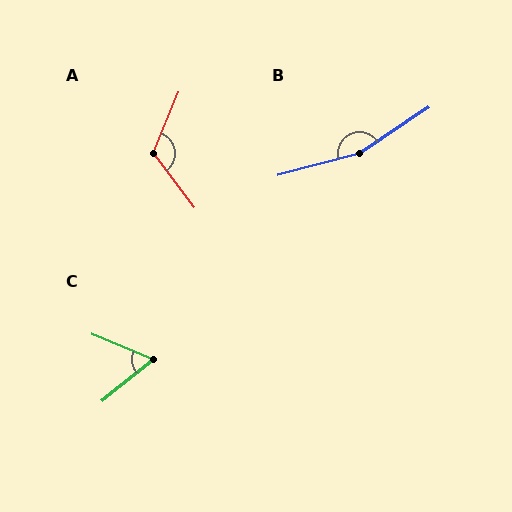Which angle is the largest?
B, at approximately 161 degrees.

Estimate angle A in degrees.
Approximately 120 degrees.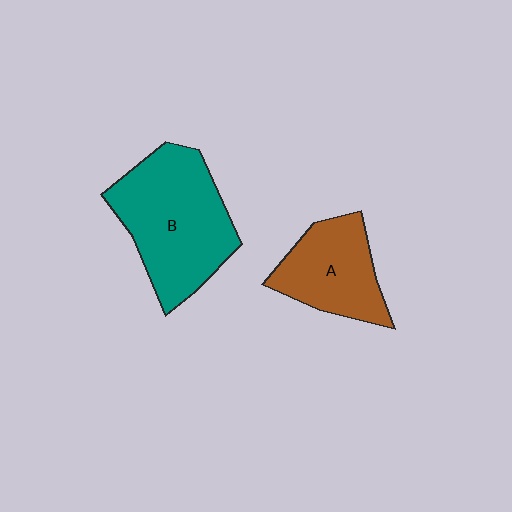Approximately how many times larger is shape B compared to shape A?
Approximately 1.6 times.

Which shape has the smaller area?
Shape A (brown).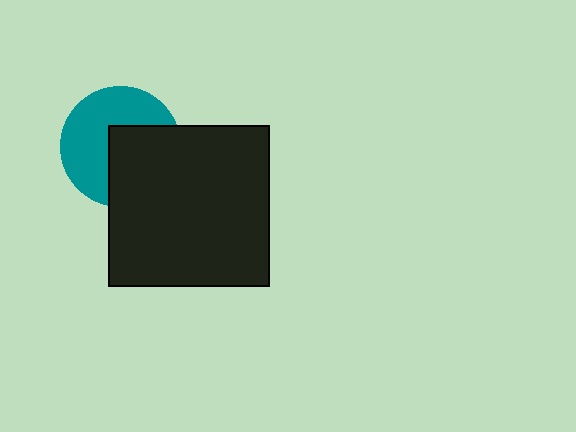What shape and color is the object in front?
The object in front is a black square.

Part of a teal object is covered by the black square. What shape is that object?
It is a circle.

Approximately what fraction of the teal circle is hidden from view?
Roughly 45% of the teal circle is hidden behind the black square.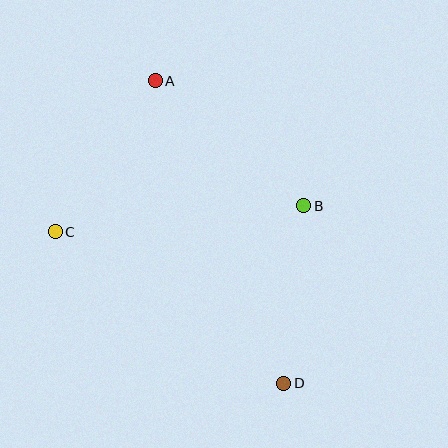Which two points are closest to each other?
Points B and D are closest to each other.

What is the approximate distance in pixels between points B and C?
The distance between B and C is approximately 249 pixels.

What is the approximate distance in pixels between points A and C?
The distance between A and C is approximately 181 pixels.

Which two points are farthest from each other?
Points A and D are farthest from each other.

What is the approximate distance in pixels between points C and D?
The distance between C and D is approximately 274 pixels.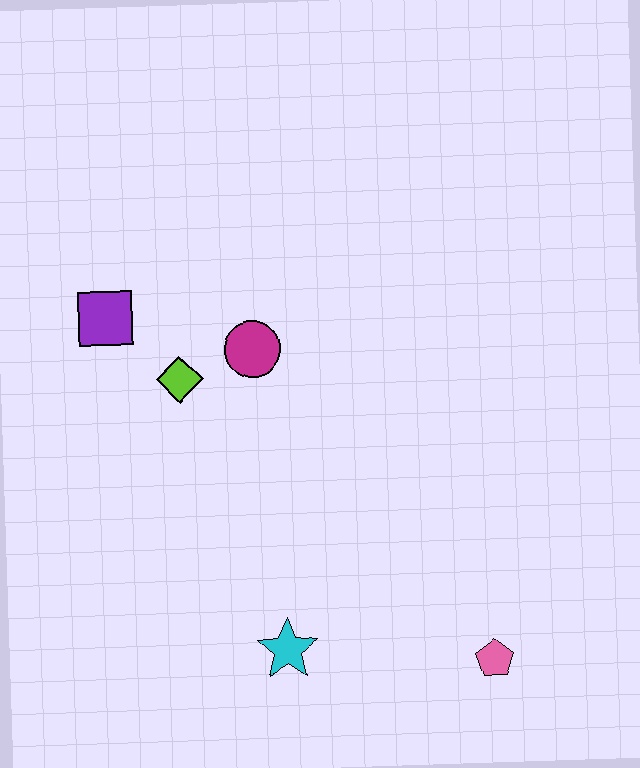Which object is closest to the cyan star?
The pink pentagon is closest to the cyan star.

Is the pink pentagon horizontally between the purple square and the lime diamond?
No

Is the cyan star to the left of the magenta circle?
No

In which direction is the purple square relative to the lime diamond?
The purple square is to the left of the lime diamond.